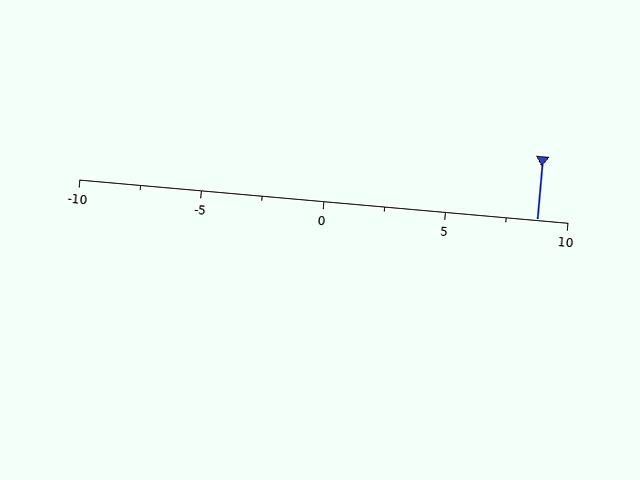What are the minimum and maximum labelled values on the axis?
The axis runs from -10 to 10.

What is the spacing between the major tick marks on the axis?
The major ticks are spaced 5 apart.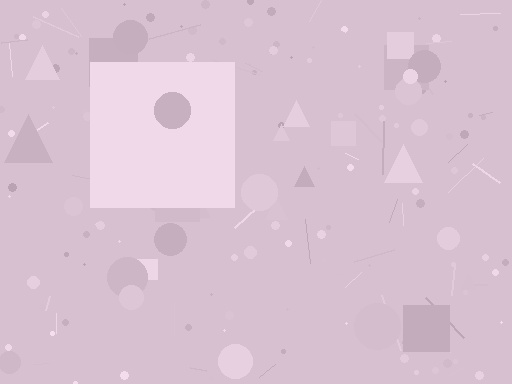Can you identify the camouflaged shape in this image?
The camouflaged shape is a square.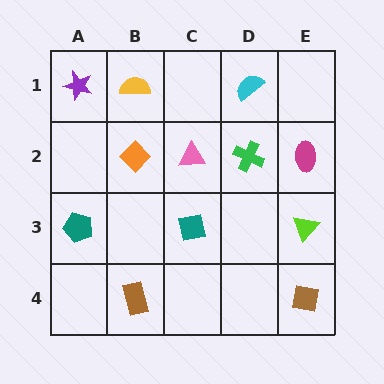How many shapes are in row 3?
3 shapes.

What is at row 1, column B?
A yellow semicircle.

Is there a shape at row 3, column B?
No, that cell is empty.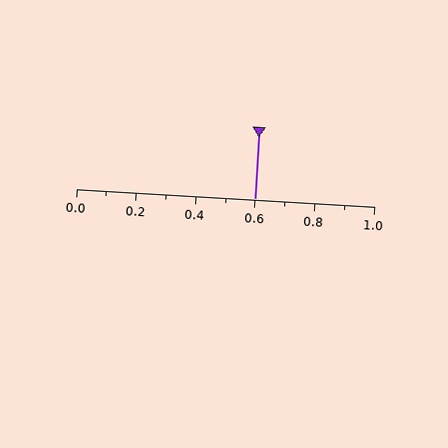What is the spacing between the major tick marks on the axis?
The major ticks are spaced 0.2 apart.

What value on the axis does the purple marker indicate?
The marker indicates approximately 0.6.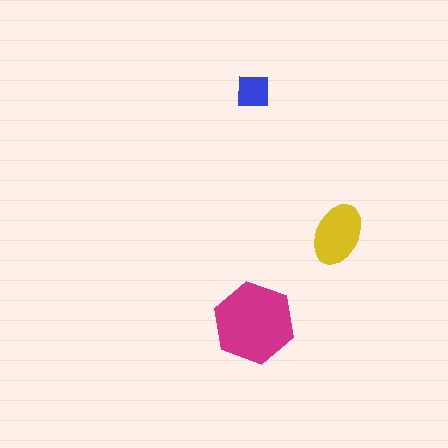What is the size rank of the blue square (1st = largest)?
3rd.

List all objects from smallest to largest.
The blue square, the yellow ellipse, the magenta hexagon.